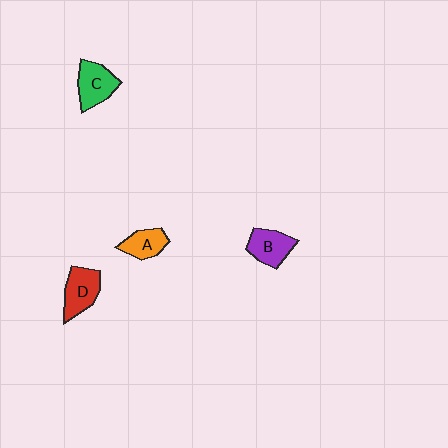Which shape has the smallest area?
Shape A (orange).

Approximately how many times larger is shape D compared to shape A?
Approximately 1.4 times.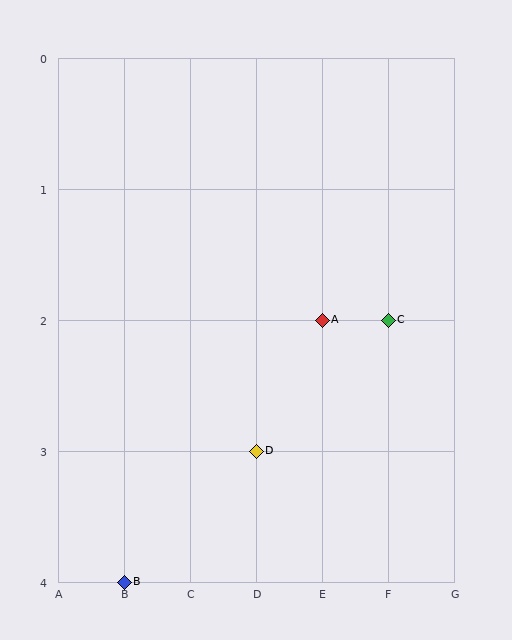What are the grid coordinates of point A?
Point A is at grid coordinates (E, 2).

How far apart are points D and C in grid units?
Points D and C are 2 columns and 1 row apart (about 2.2 grid units diagonally).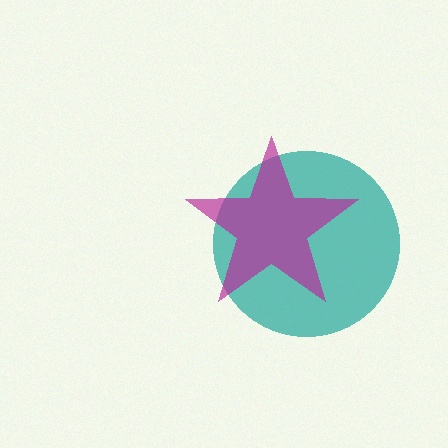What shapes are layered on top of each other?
The layered shapes are: a teal circle, a magenta star.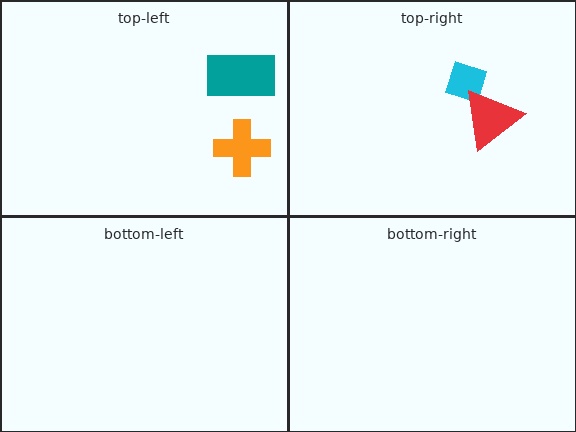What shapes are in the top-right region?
The cyan diamond, the red triangle.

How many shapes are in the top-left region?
2.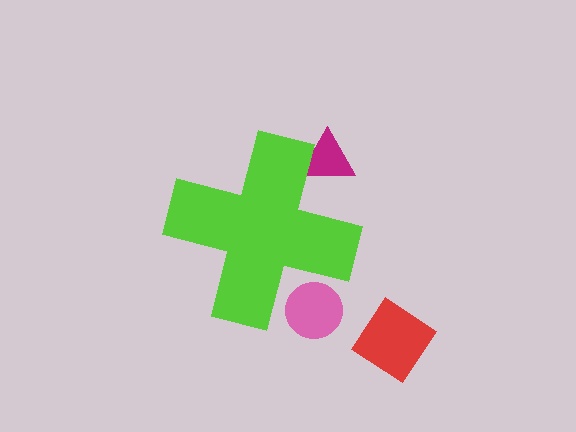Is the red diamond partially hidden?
No, the red diamond is fully visible.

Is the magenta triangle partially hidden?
Yes, the magenta triangle is partially hidden behind the lime cross.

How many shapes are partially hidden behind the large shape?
2 shapes are partially hidden.